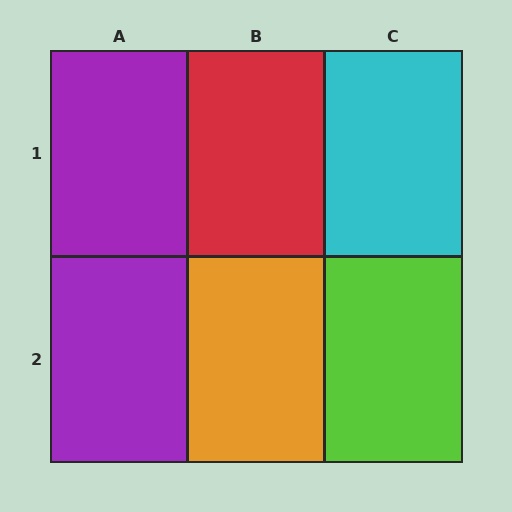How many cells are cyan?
1 cell is cyan.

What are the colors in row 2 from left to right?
Purple, orange, lime.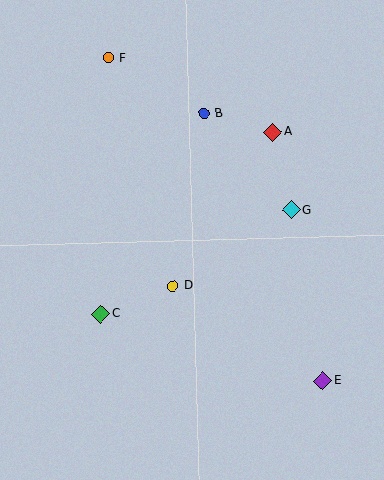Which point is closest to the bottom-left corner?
Point C is closest to the bottom-left corner.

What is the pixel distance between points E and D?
The distance between E and D is 177 pixels.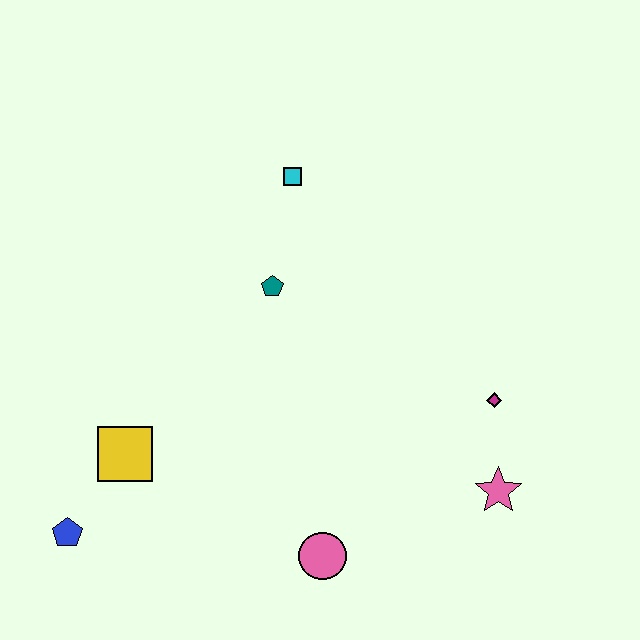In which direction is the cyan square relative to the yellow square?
The cyan square is above the yellow square.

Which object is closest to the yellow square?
The blue pentagon is closest to the yellow square.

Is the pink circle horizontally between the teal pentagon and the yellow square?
No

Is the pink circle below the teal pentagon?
Yes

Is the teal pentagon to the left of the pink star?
Yes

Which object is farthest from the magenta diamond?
The blue pentagon is farthest from the magenta diamond.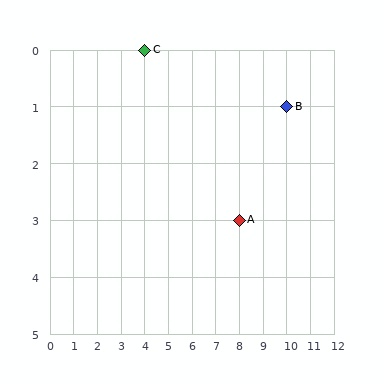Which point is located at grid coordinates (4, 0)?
Point C is at (4, 0).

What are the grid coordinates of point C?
Point C is at grid coordinates (4, 0).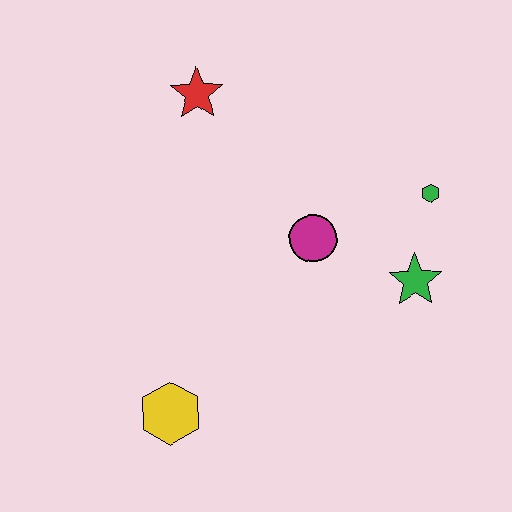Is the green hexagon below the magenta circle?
No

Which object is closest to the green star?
The green hexagon is closest to the green star.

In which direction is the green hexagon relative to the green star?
The green hexagon is above the green star.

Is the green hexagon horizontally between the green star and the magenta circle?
No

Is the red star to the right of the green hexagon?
No